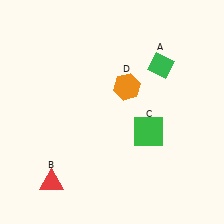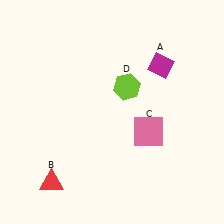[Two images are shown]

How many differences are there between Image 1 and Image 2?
There are 3 differences between the two images.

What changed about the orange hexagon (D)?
In Image 1, D is orange. In Image 2, it changed to lime.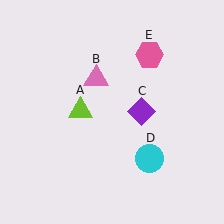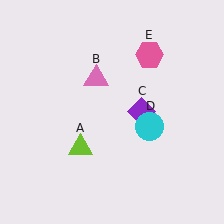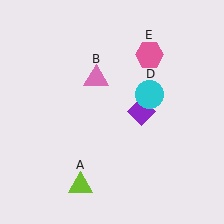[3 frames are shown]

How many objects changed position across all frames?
2 objects changed position: lime triangle (object A), cyan circle (object D).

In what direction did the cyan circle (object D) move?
The cyan circle (object D) moved up.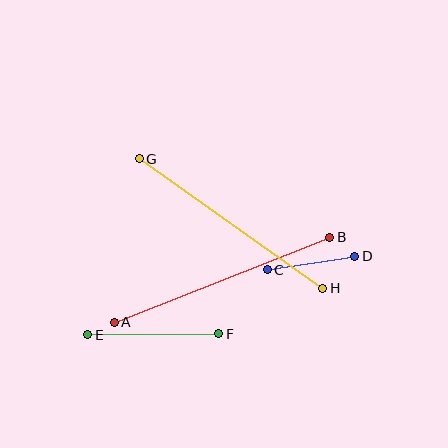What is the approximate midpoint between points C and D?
The midpoint is at approximately (311, 263) pixels.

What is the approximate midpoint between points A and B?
The midpoint is at approximately (222, 280) pixels.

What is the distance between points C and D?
The distance is approximately 89 pixels.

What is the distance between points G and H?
The distance is approximately 224 pixels.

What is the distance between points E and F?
The distance is approximately 131 pixels.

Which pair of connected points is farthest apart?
Points A and B are farthest apart.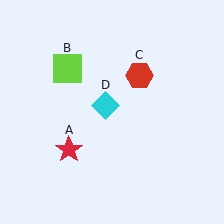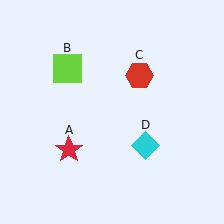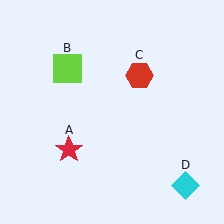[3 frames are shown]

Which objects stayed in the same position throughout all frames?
Red star (object A) and lime square (object B) and red hexagon (object C) remained stationary.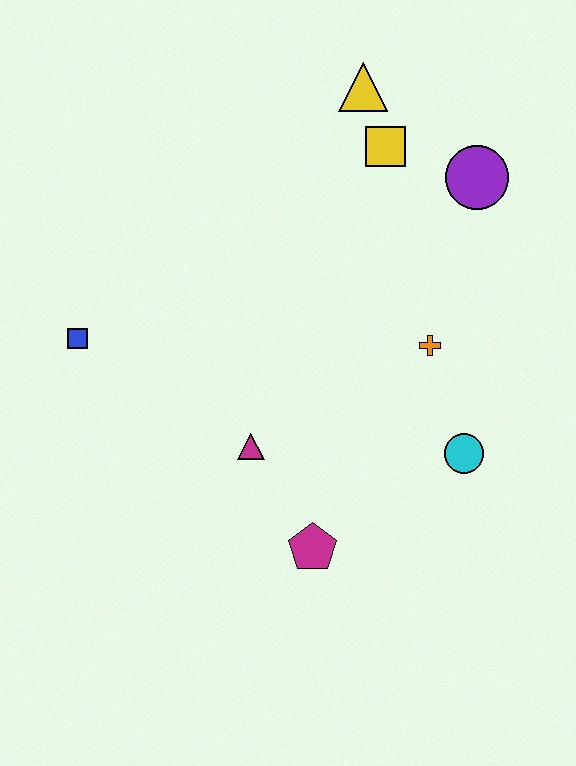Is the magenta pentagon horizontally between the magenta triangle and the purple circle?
Yes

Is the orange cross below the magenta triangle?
No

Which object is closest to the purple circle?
The yellow square is closest to the purple circle.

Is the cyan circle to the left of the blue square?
No